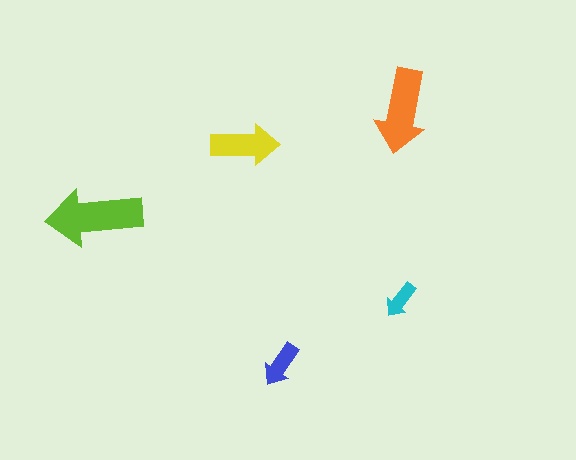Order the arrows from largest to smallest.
the lime one, the orange one, the yellow one, the blue one, the cyan one.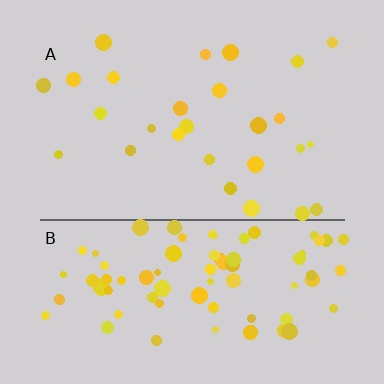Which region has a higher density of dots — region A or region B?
B (the bottom).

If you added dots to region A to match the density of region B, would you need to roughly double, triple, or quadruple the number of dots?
Approximately triple.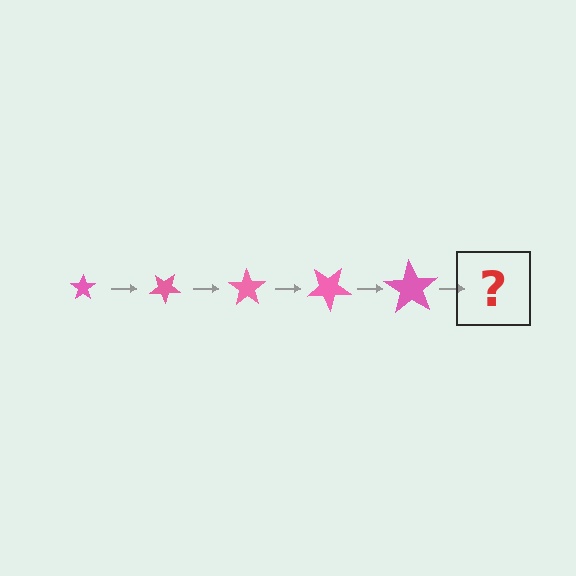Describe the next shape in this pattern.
It should be a star, larger than the previous one and rotated 175 degrees from the start.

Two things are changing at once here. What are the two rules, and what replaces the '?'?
The two rules are that the star grows larger each step and it rotates 35 degrees each step. The '?' should be a star, larger than the previous one and rotated 175 degrees from the start.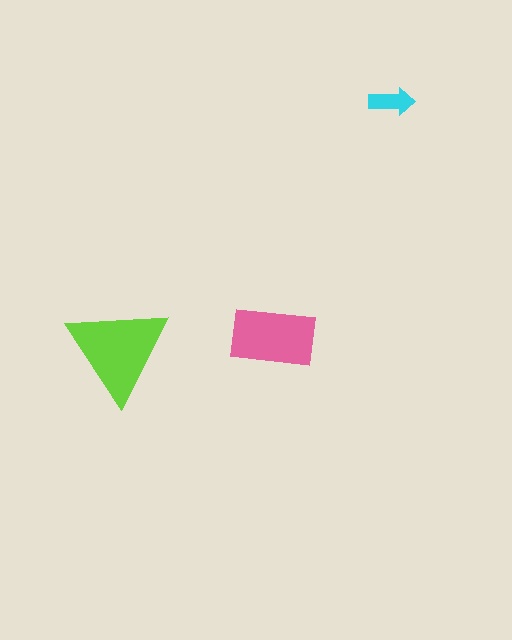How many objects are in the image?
There are 3 objects in the image.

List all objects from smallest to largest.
The cyan arrow, the pink rectangle, the lime triangle.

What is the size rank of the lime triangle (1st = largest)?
1st.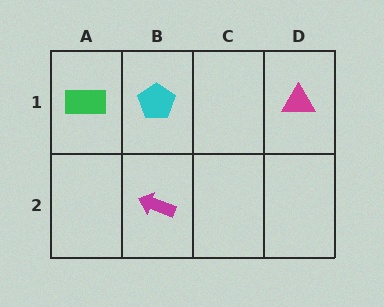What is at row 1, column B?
A cyan pentagon.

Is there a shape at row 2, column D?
No, that cell is empty.